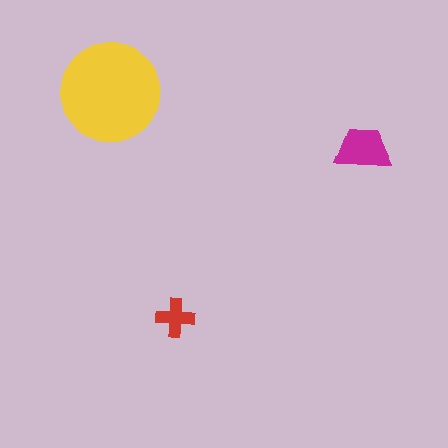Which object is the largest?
The yellow circle.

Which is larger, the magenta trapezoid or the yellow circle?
The yellow circle.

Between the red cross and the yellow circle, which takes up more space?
The yellow circle.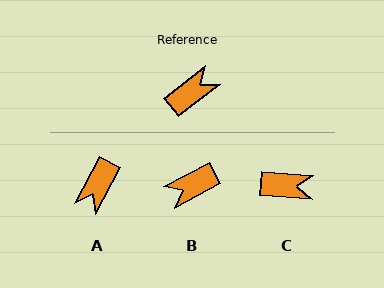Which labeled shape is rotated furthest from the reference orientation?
B, about 169 degrees away.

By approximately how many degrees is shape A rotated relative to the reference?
Approximately 156 degrees clockwise.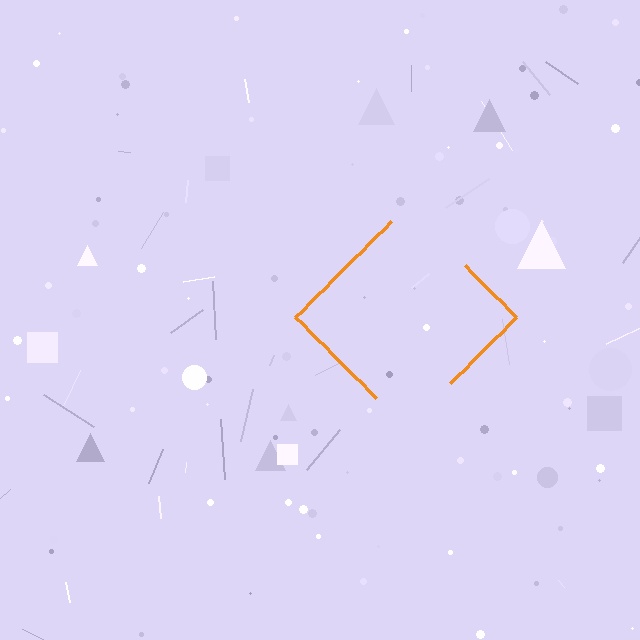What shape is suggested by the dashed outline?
The dashed outline suggests a diamond.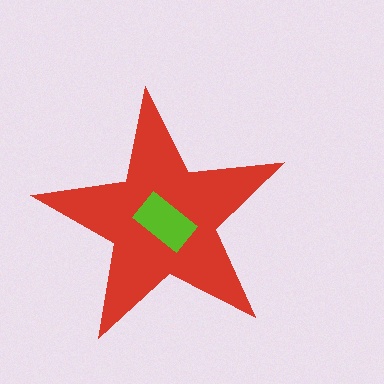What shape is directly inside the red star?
The lime rectangle.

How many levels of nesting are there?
2.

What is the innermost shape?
The lime rectangle.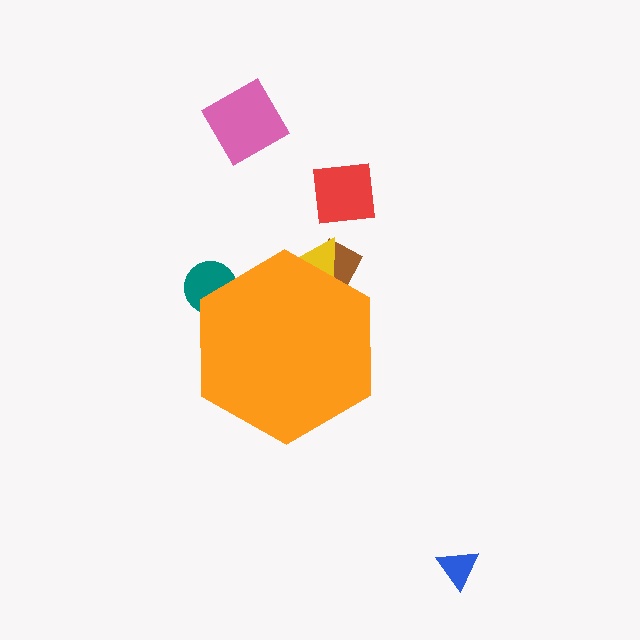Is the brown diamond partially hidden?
Yes, the brown diamond is partially hidden behind the orange hexagon.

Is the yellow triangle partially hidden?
Yes, the yellow triangle is partially hidden behind the orange hexagon.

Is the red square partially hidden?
No, the red square is fully visible.